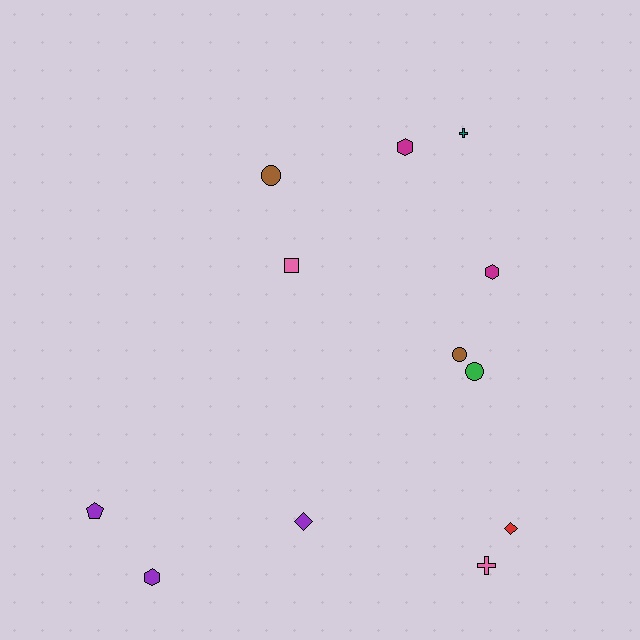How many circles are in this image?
There are 3 circles.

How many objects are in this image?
There are 12 objects.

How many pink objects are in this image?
There are 2 pink objects.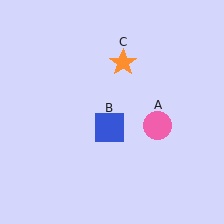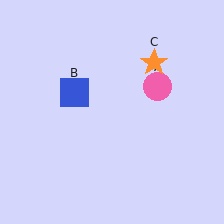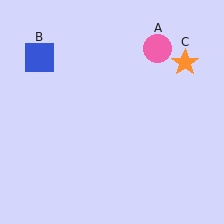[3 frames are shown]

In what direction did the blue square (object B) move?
The blue square (object B) moved up and to the left.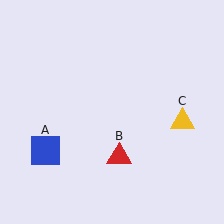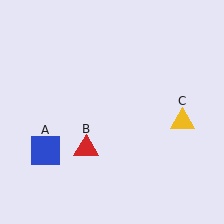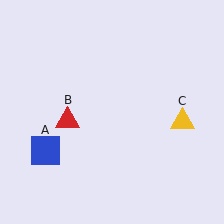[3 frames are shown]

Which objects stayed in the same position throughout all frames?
Blue square (object A) and yellow triangle (object C) remained stationary.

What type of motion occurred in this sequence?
The red triangle (object B) rotated clockwise around the center of the scene.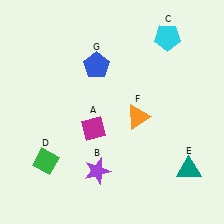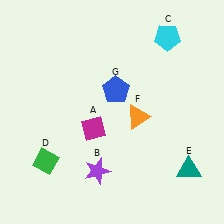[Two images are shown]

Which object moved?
The blue pentagon (G) moved down.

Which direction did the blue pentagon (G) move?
The blue pentagon (G) moved down.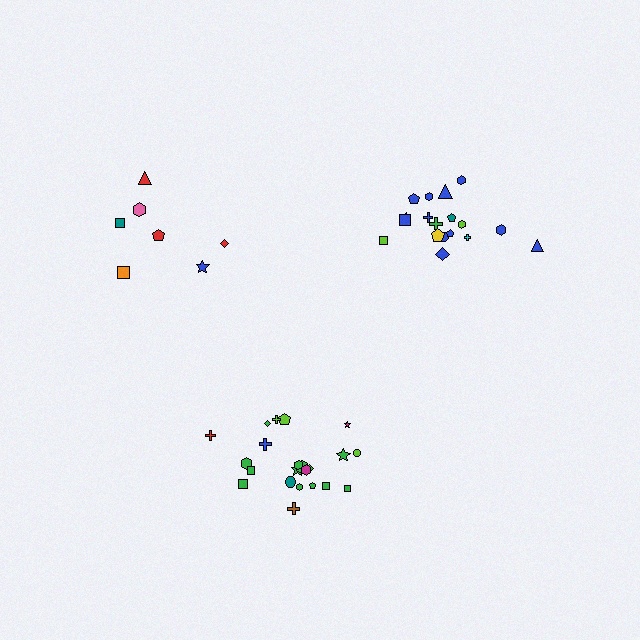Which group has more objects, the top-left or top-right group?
The top-right group.